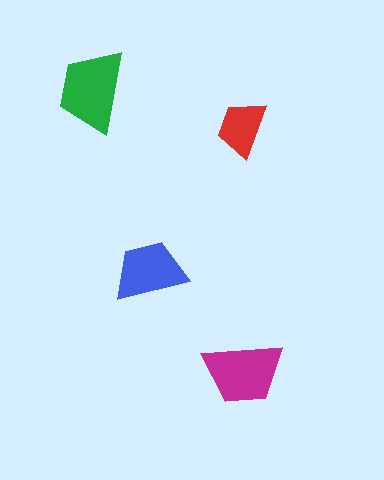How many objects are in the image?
There are 4 objects in the image.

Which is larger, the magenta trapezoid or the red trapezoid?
The magenta one.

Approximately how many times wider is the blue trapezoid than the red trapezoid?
About 1.5 times wider.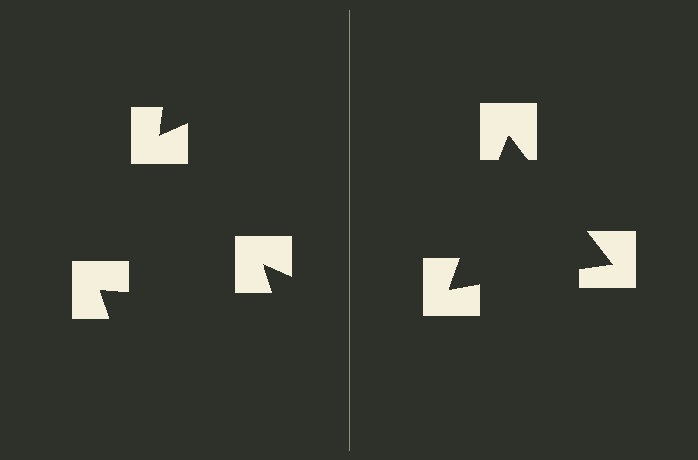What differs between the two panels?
The notched squares are positioned identically on both sides; only the wedge orientations differ. On the right they align to a triangle; on the left they are misaligned.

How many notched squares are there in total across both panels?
6 — 3 on each side.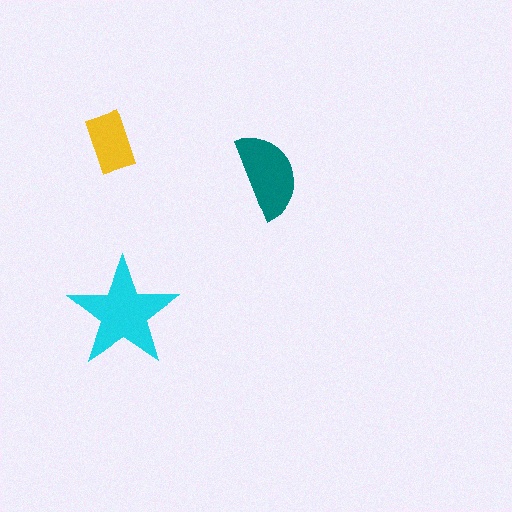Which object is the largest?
The cyan star.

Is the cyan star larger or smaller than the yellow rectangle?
Larger.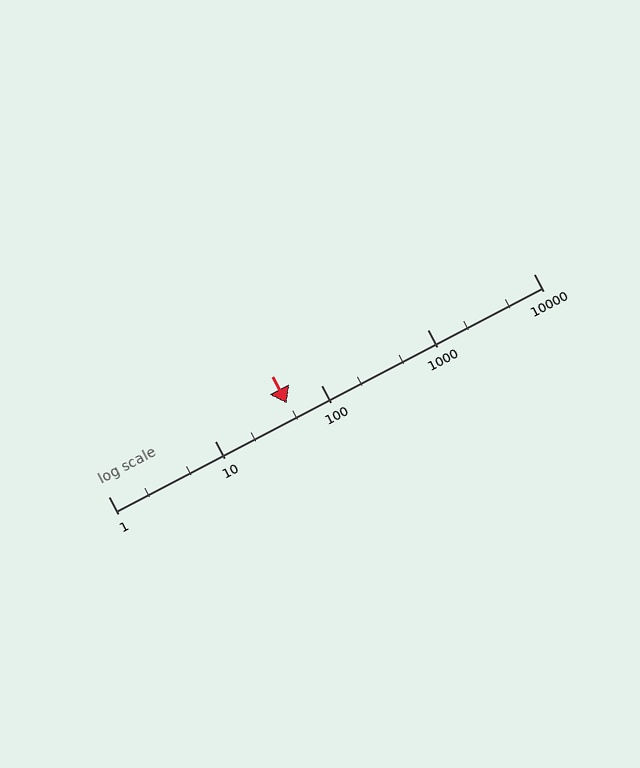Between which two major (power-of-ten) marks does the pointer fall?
The pointer is between 10 and 100.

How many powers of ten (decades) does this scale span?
The scale spans 4 decades, from 1 to 10000.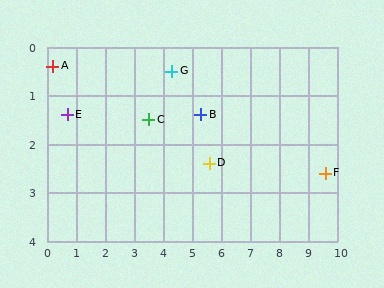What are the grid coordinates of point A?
Point A is at approximately (0.2, 0.4).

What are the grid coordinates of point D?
Point D is at approximately (5.6, 2.4).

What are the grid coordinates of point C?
Point C is at approximately (3.5, 1.5).